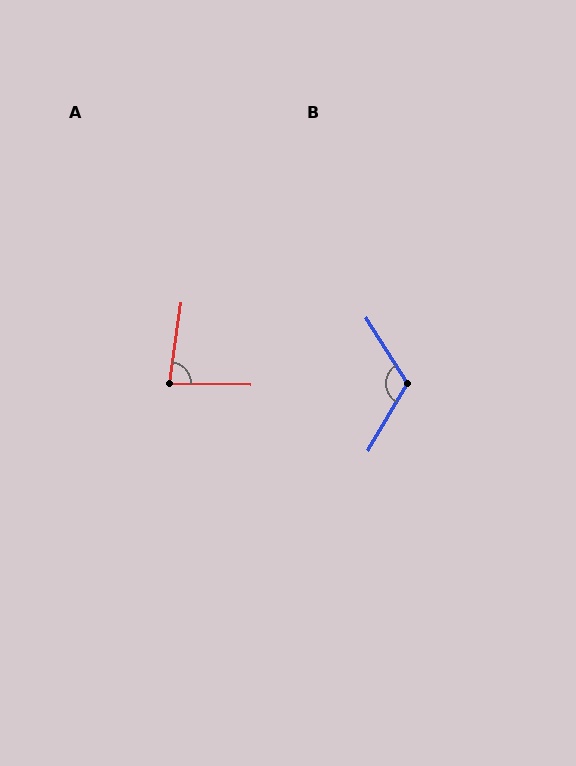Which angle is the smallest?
A, at approximately 83 degrees.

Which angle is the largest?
B, at approximately 118 degrees.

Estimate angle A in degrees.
Approximately 83 degrees.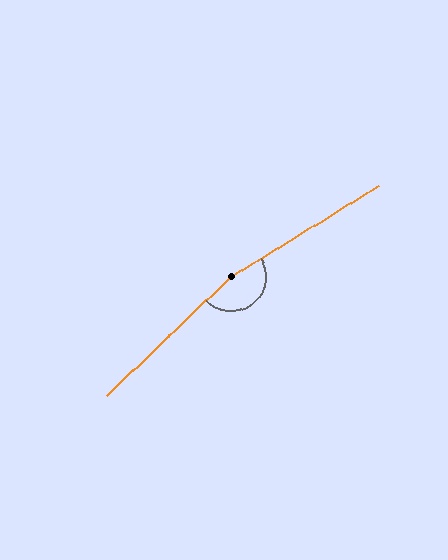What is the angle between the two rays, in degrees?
Approximately 168 degrees.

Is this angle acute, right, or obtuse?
It is obtuse.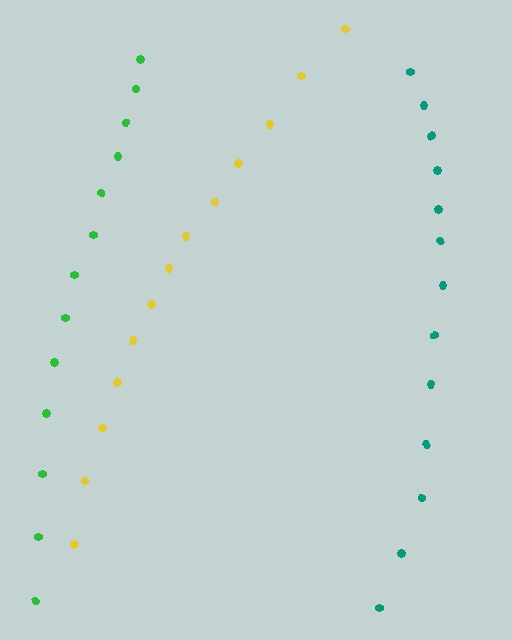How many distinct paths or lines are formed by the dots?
There are 3 distinct paths.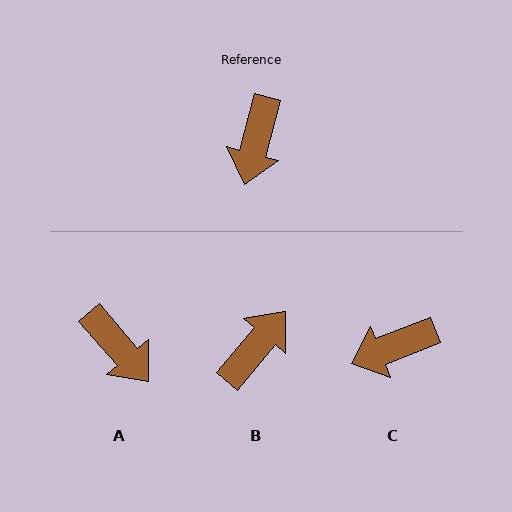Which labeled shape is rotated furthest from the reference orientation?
B, about 155 degrees away.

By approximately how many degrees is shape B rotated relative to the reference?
Approximately 155 degrees counter-clockwise.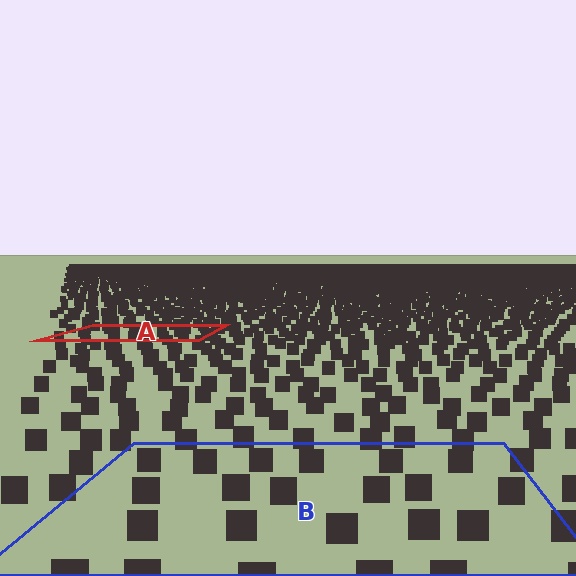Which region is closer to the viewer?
Region B is closer. The texture elements there are larger and more spread out.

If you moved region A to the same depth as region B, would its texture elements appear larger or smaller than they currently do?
They would appear larger. At a closer depth, the same texture elements are projected at a bigger on-screen size.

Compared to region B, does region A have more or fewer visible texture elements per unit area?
Region A has more texture elements per unit area — they are packed more densely because it is farther away.